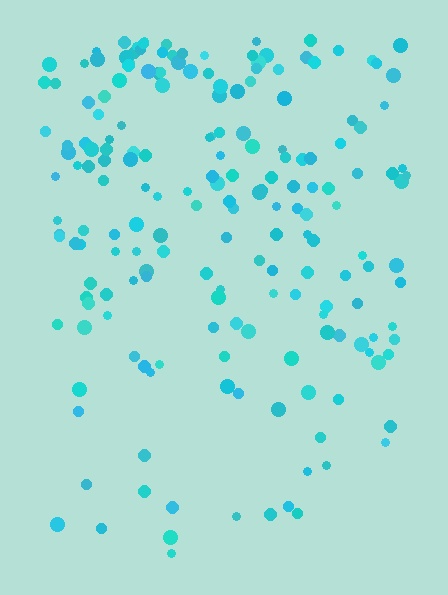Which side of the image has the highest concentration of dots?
The top.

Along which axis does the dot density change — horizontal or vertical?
Vertical.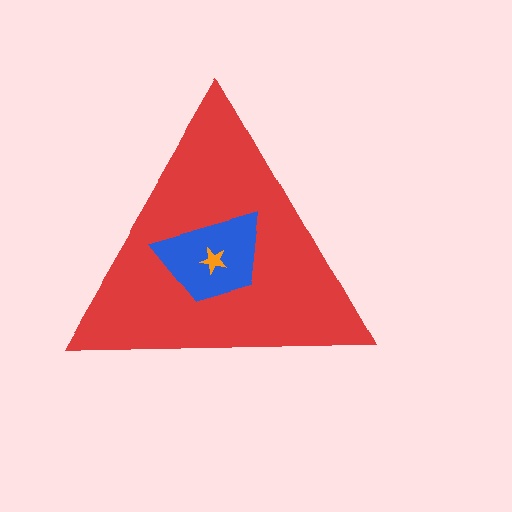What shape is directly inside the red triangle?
The blue trapezoid.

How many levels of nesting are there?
3.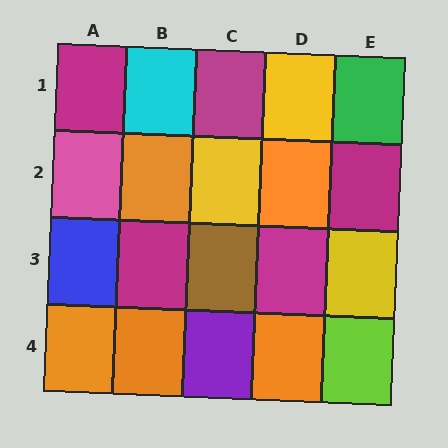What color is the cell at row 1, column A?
Magenta.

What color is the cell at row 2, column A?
Pink.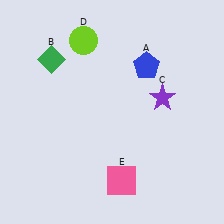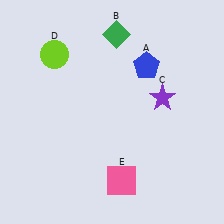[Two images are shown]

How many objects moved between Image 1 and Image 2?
2 objects moved between the two images.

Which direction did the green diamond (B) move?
The green diamond (B) moved right.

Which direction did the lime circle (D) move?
The lime circle (D) moved left.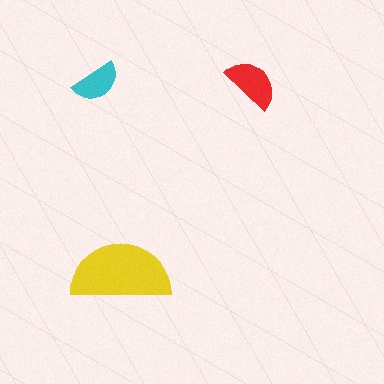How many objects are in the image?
There are 3 objects in the image.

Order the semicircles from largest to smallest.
the yellow one, the red one, the cyan one.